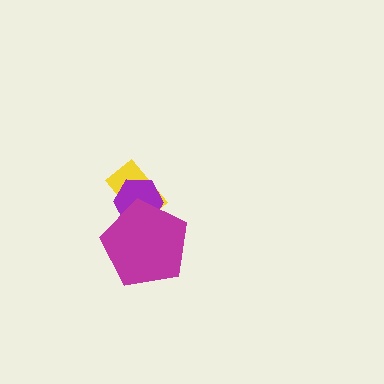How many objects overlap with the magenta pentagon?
2 objects overlap with the magenta pentagon.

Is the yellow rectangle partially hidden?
Yes, it is partially covered by another shape.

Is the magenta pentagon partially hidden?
No, no other shape covers it.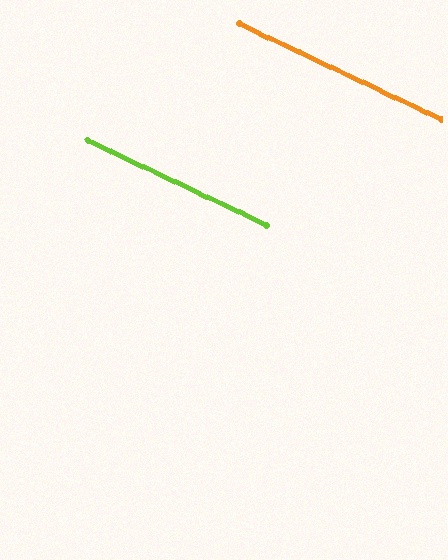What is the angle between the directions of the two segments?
Approximately 0 degrees.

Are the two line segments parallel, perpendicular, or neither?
Parallel — their directions differ by only 0.0°.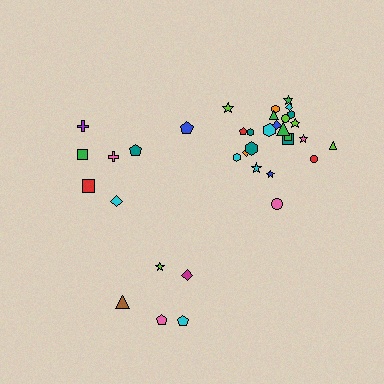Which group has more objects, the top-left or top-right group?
The top-right group.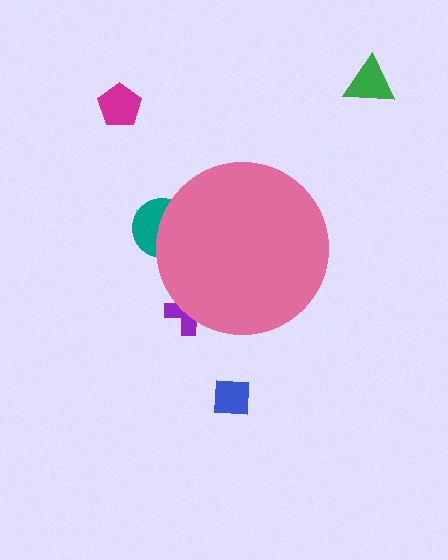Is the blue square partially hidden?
No, the blue square is fully visible.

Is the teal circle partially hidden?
Yes, the teal circle is partially hidden behind the pink circle.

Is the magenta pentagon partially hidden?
No, the magenta pentagon is fully visible.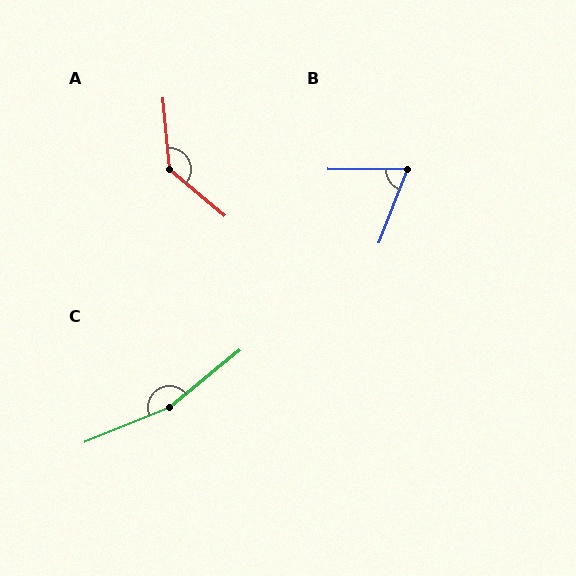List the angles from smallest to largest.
B (70°), A (136°), C (163°).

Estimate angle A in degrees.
Approximately 136 degrees.